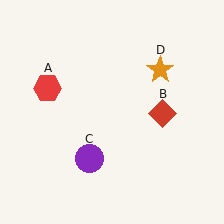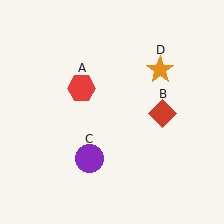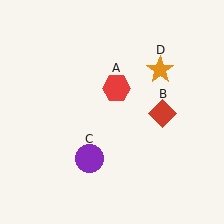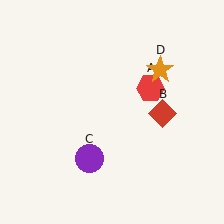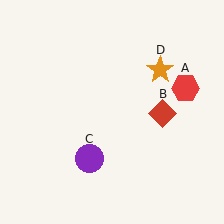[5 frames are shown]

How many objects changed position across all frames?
1 object changed position: red hexagon (object A).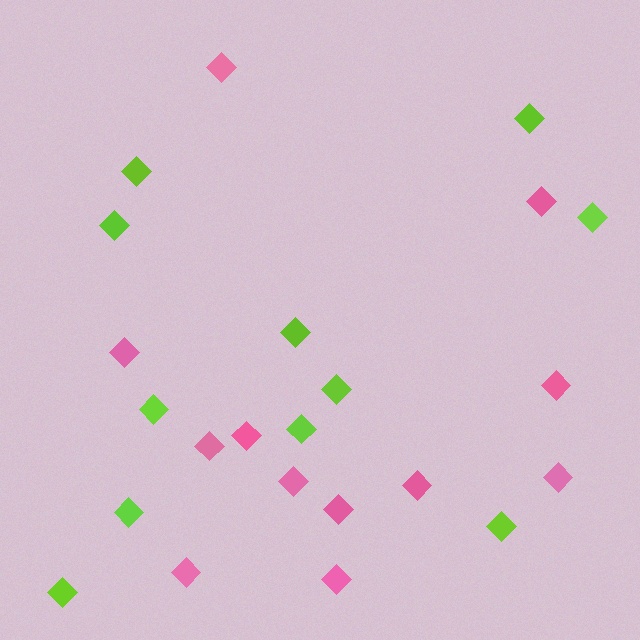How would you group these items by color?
There are 2 groups: one group of lime diamonds (11) and one group of pink diamonds (12).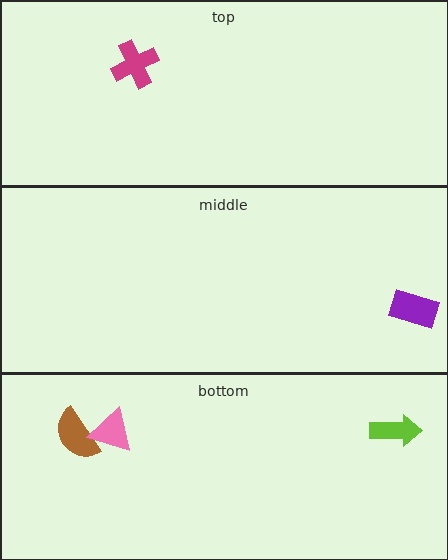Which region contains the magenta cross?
The top region.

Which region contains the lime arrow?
The bottom region.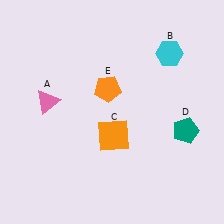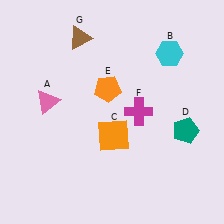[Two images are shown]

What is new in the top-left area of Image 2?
A brown triangle (G) was added in the top-left area of Image 2.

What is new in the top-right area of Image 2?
A magenta cross (F) was added in the top-right area of Image 2.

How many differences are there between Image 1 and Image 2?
There are 2 differences between the two images.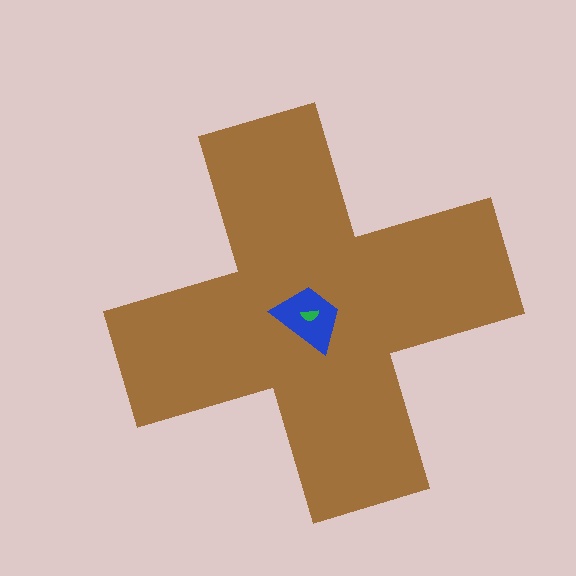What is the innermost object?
The green semicircle.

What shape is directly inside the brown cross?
The blue trapezoid.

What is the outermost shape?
The brown cross.